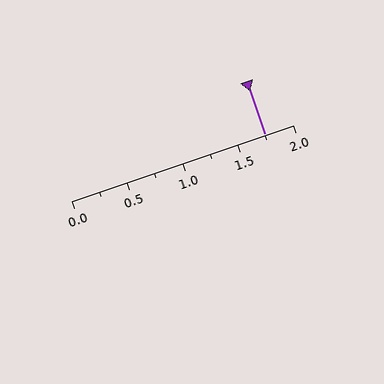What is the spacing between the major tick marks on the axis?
The major ticks are spaced 0.5 apart.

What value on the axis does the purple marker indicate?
The marker indicates approximately 1.75.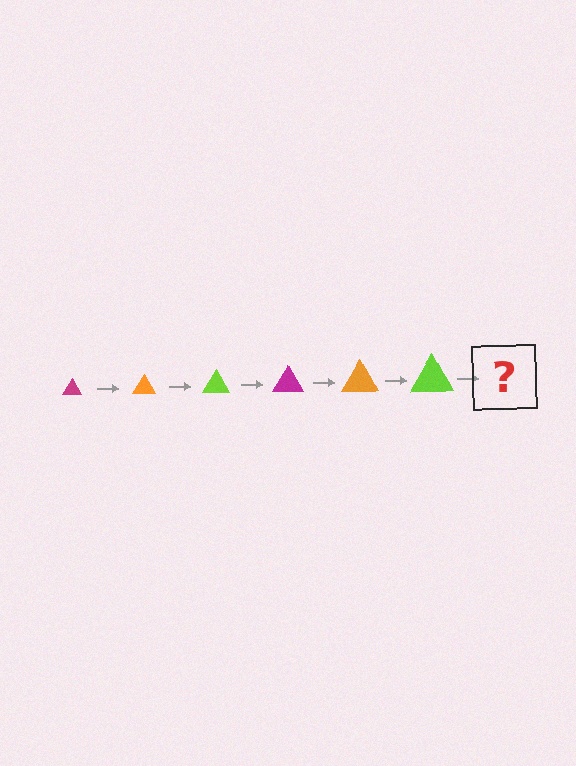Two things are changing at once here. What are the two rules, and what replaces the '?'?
The two rules are that the triangle grows larger each step and the color cycles through magenta, orange, and lime. The '?' should be a magenta triangle, larger than the previous one.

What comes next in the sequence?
The next element should be a magenta triangle, larger than the previous one.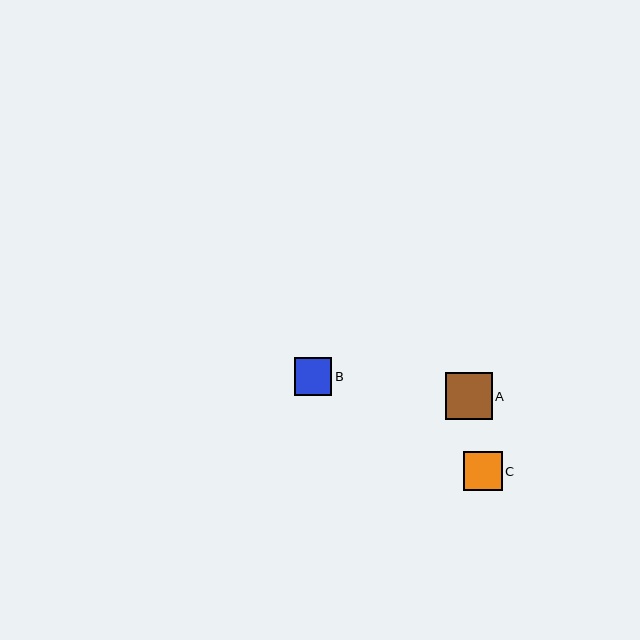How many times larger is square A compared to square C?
Square A is approximately 1.2 times the size of square C.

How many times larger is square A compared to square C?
Square A is approximately 1.2 times the size of square C.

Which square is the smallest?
Square B is the smallest with a size of approximately 37 pixels.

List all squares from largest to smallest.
From largest to smallest: A, C, B.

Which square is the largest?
Square A is the largest with a size of approximately 47 pixels.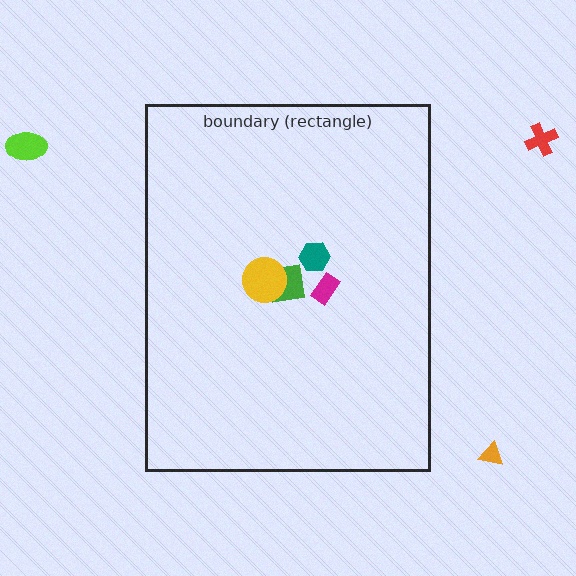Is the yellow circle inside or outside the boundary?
Inside.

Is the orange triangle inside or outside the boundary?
Outside.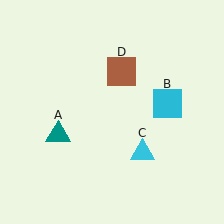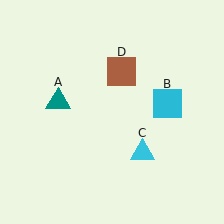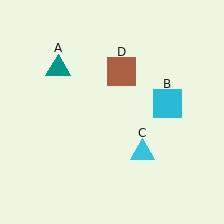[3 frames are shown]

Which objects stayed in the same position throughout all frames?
Cyan square (object B) and cyan triangle (object C) and brown square (object D) remained stationary.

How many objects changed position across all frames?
1 object changed position: teal triangle (object A).